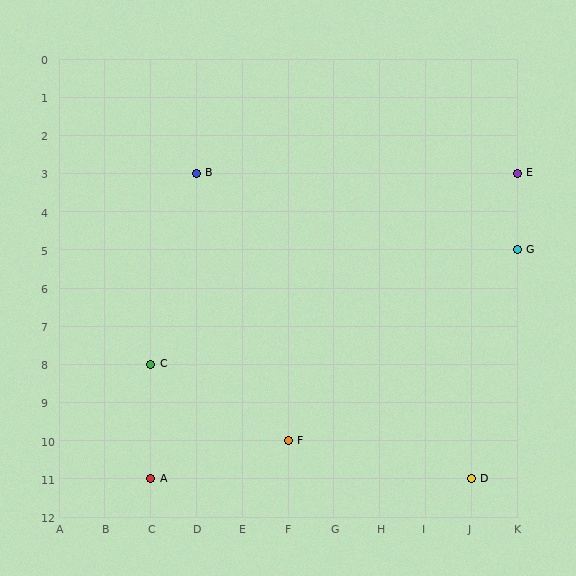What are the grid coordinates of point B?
Point B is at grid coordinates (D, 3).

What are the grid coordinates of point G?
Point G is at grid coordinates (K, 5).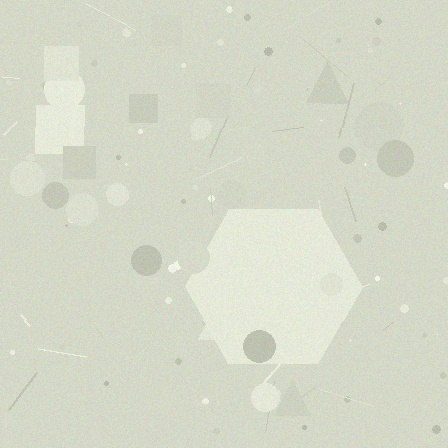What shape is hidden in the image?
A hexagon is hidden in the image.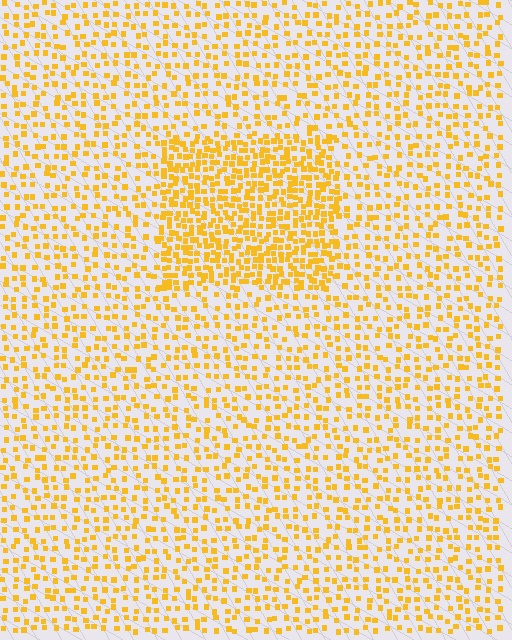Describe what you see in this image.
The image contains small yellow elements arranged at two different densities. A rectangle-shaped region is visible where the elements are more densely packed than the surrounding area.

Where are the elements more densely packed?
The elements are more densely packed inside the rectangle boundary.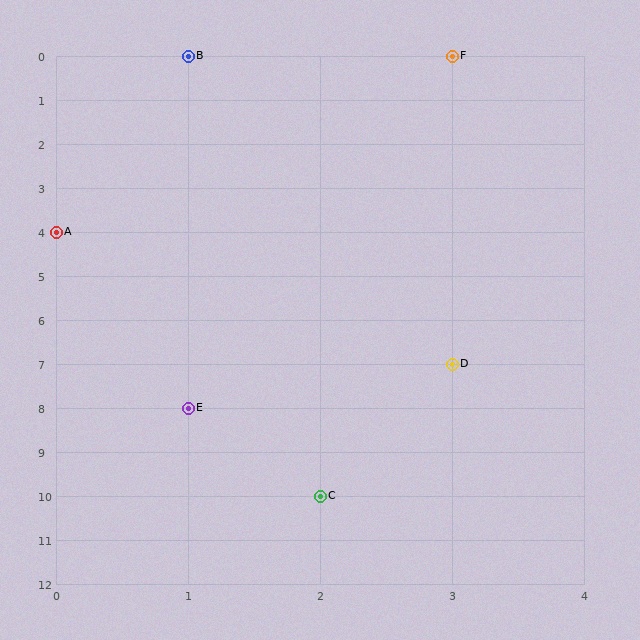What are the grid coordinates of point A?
Point A is at grid coordinates (0, 4).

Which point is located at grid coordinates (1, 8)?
Point E is at (1, 8).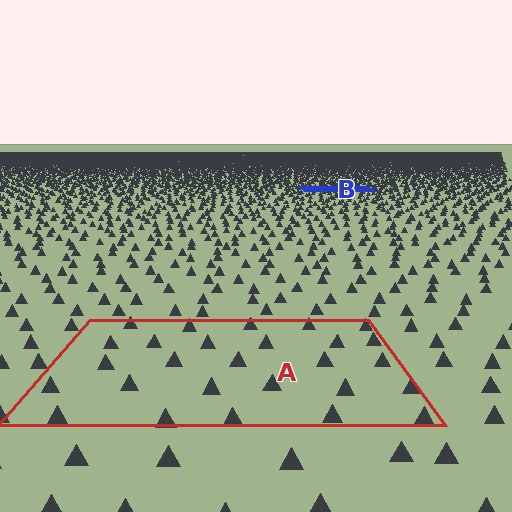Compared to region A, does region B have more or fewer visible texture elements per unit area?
Region B has more texture elements per unit area — they are packed more densely because it is farther away.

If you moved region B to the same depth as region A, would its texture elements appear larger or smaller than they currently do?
They would appear larger. At a closer depth, the same texture elements are projected at a bigger on-screen size.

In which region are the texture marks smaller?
The texture marks are smaller in region B, because it is farther away.